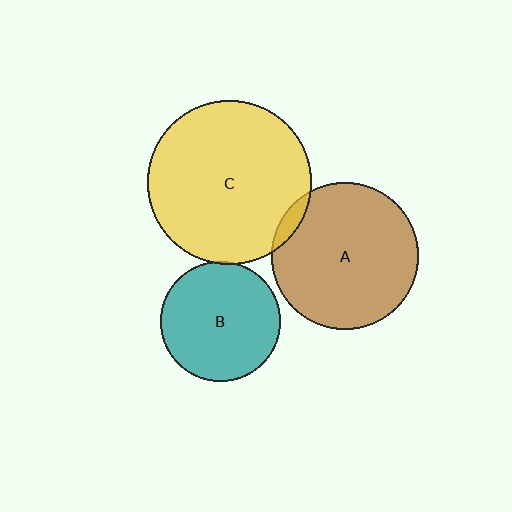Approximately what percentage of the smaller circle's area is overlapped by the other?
Approximately 5%.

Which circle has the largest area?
Circle C (yellow).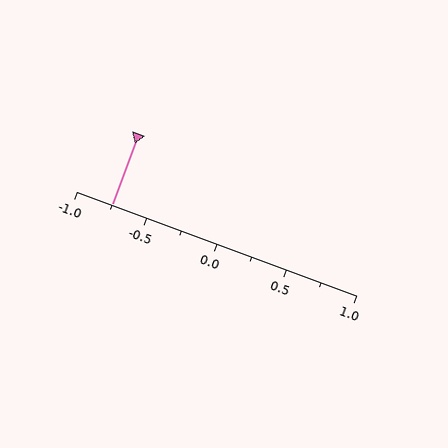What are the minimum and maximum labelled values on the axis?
The axis runs from -1.0 to 1.0.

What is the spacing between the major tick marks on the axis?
The major ticks are spaced 0.5 apart.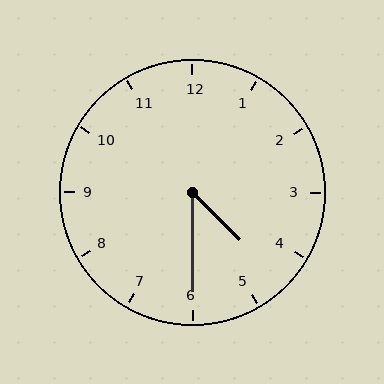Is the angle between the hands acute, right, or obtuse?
It is acute.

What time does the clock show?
4:30.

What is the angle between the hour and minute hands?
Approximately 45 degrees.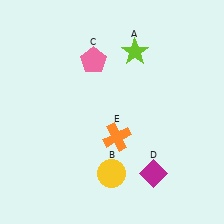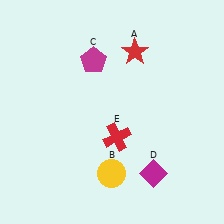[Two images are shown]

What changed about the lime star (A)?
In Image 1, A is lime. In Image 2, it changed to red.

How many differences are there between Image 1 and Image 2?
There are 3 differences between the two images.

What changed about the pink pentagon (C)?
In Image 1, C is pink. In Image 2, it changed to magenta.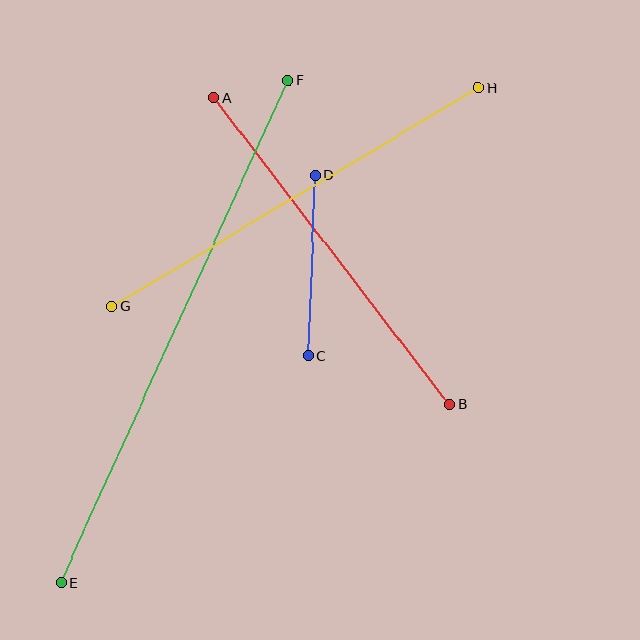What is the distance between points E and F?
The distance is approximately 551 pixels.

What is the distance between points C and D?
The distance is approximately 181 pixels.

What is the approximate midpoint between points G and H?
The midpoint is at approximately (295, 197) pixels.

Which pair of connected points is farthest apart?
Points E and F are farthest apart.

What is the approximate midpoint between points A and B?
The midpoint is at approximately (331, 251) pixels.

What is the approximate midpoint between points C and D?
The midpoint is at approximately (312, 265) pixels.